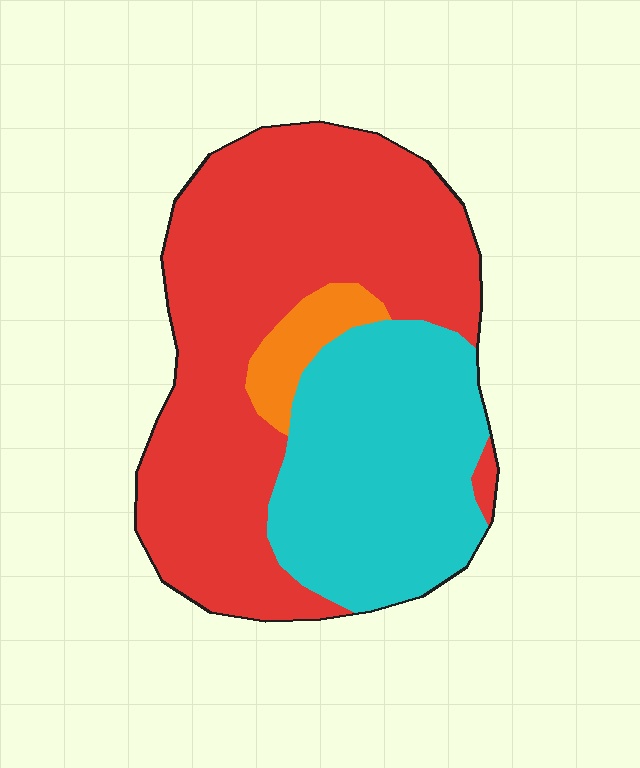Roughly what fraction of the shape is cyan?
Cyan takes up about one third (1/3) of the shape.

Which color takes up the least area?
Orange, at roughly 5%.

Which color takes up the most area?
Red, at roughly 60%.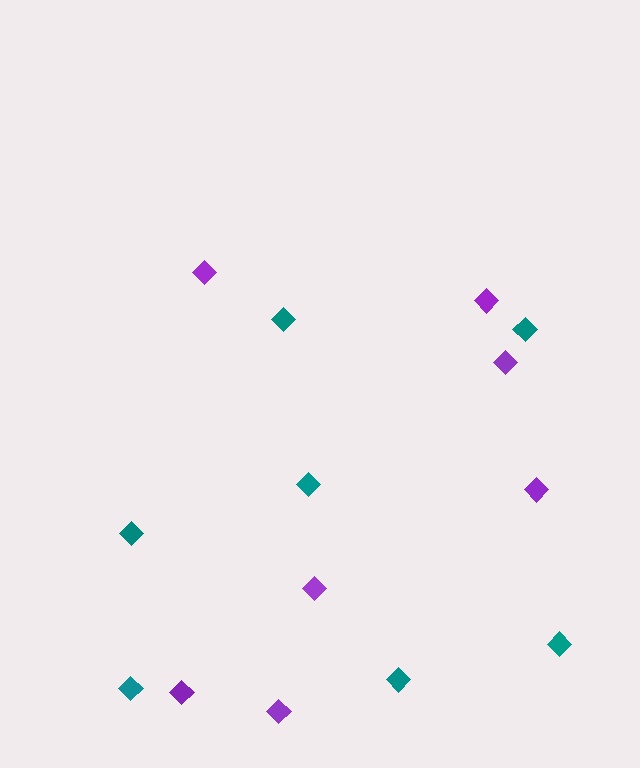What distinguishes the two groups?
There are 2 groups: one group of teal diamonds (7) and one group of purple diamonds (7).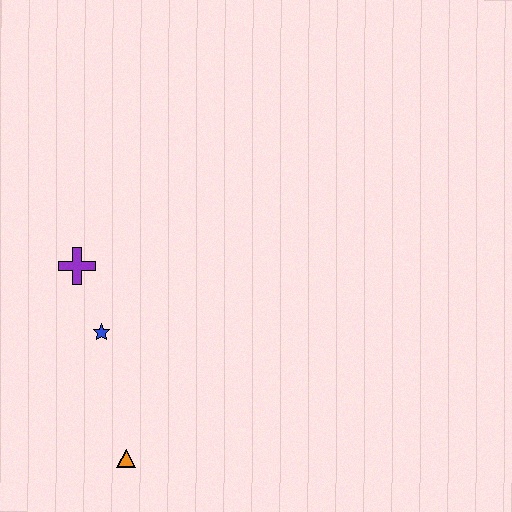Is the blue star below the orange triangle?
No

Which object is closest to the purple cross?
The blue star is closest to the purple cross.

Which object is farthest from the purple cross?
The orange triangle is farthest from the purple cross.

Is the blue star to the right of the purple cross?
Yes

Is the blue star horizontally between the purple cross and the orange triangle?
Yes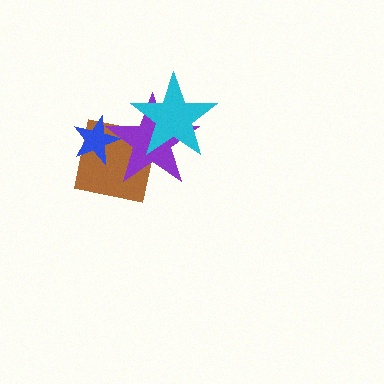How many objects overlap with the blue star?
2 objects overlap with the blue star.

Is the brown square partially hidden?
Yes, it is partially covered by another shape.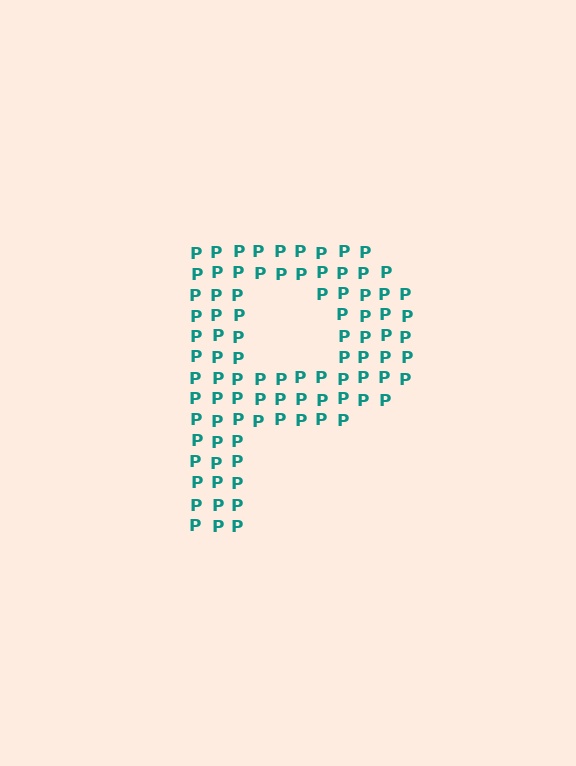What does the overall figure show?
The overall figure shows the letter P.